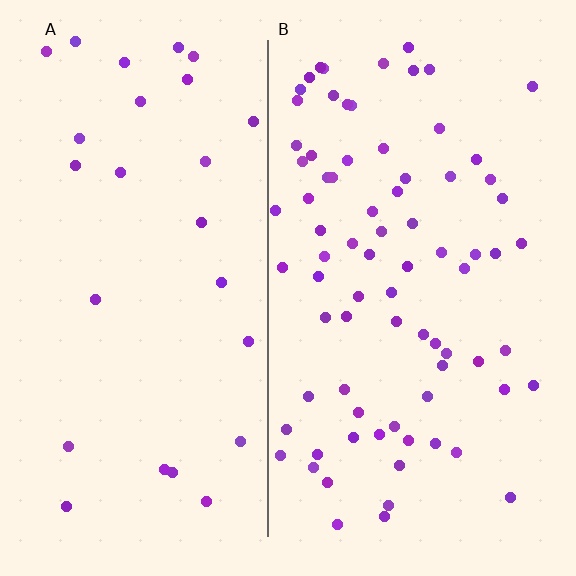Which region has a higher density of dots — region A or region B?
B (the right).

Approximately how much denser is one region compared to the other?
Approximately 3.0× — region B over region A.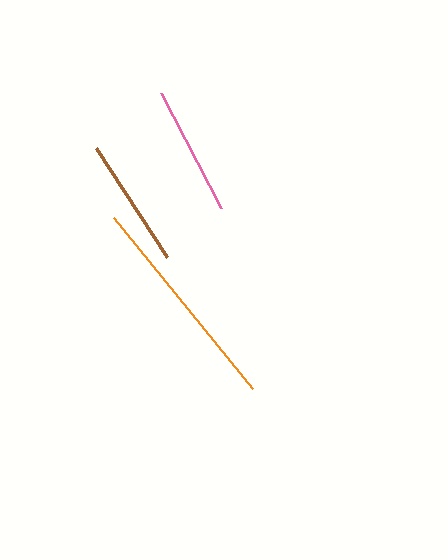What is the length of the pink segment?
The pink segment is approximately 129 pixels long.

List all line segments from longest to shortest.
From longest to shortest: orange, brown, pink.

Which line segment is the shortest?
The pink line is the shortest at approximately 129 pixels.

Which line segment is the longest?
The orange line is the longest at approximately 221 pixels.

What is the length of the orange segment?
The orange segment is approximately 221 pixels long.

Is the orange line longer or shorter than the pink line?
The orange line is longer than the pink line.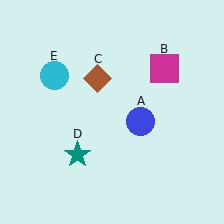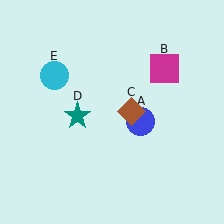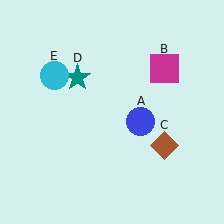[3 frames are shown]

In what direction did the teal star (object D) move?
The teal star (object D) moved up.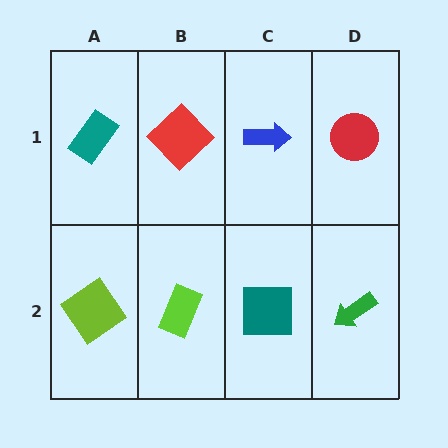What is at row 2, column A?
A lime diamond.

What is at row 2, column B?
A lime rectangle.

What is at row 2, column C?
A teal square.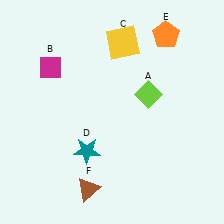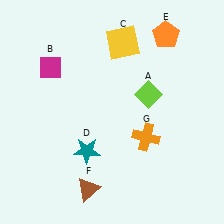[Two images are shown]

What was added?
An orange cross (G) was added in Image 2.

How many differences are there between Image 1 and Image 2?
There is 1 difference between the two images.